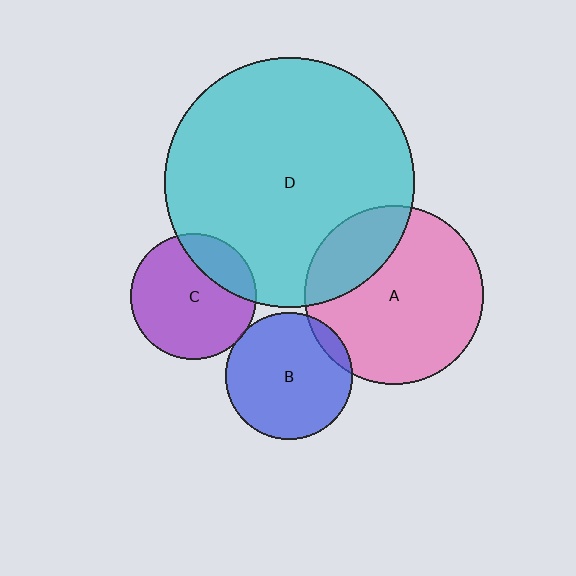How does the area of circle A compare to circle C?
Approximately 2.0 times.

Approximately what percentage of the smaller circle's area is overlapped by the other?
Approximately 25%.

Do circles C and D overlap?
Yes.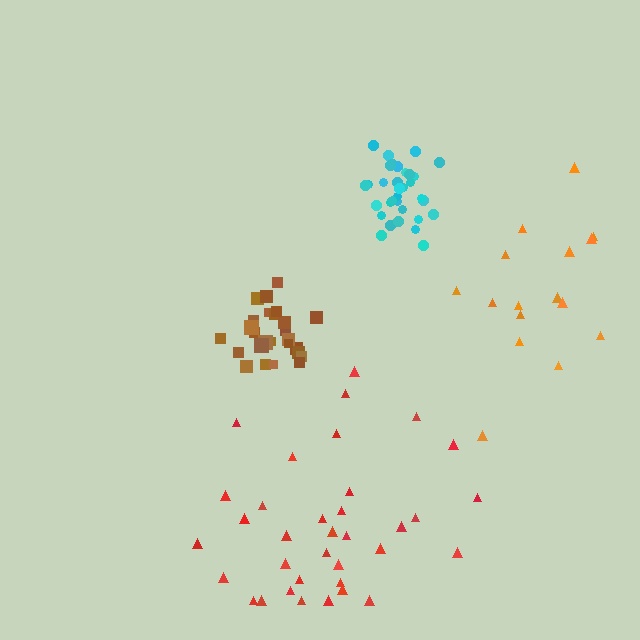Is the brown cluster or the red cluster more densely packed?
Brown.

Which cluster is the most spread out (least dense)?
Orange.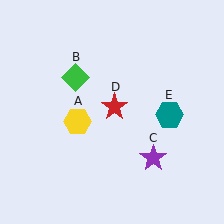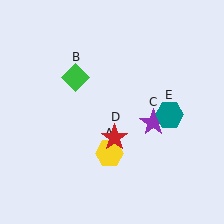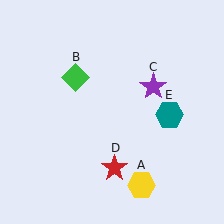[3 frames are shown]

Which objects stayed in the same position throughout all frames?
Green diamond (object B) and teal hexagon (object E) remained stationary.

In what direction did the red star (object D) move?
The red star (object D) moved down.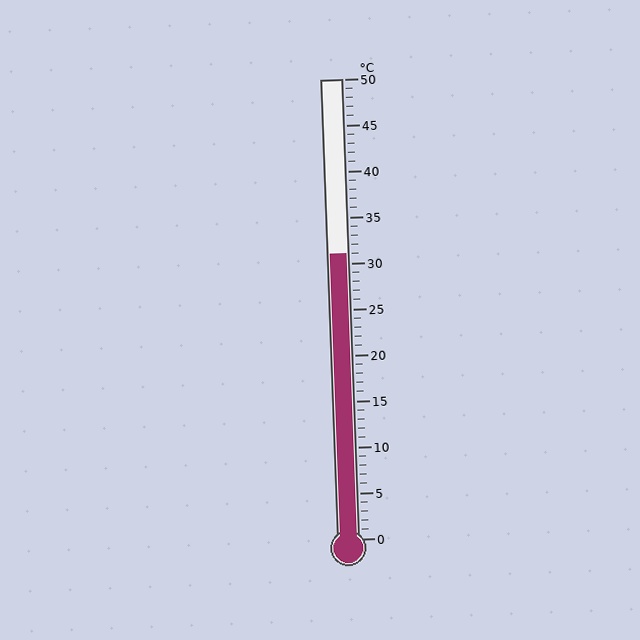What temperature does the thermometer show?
The thermometer shows approximately 31°C.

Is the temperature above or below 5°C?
The temperature is above 5°C.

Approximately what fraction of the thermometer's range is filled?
The thermometer is filled to approximately 60% of its range.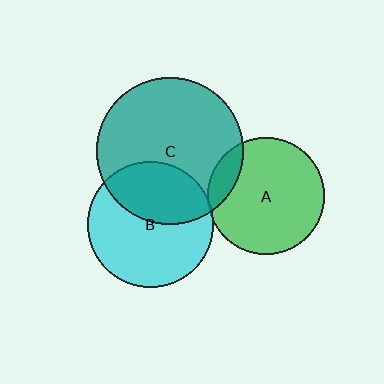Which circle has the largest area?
Circle C (teal).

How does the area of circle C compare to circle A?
Approximately 1.6 times.